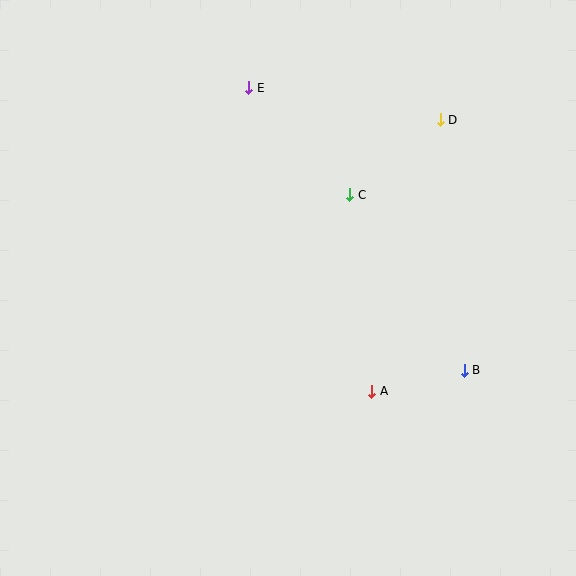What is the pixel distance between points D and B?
The distance between D and B is 252 pixels.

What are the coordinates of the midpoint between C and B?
The midpoint between C and B is at (407, 283).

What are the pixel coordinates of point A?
Point A is at (372, 391).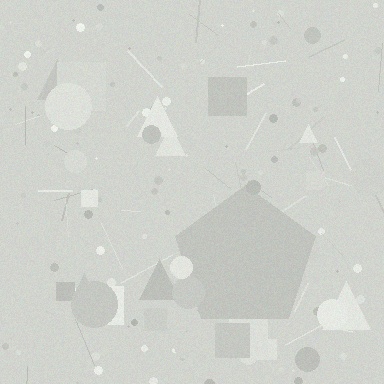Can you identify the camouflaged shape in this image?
The camouflaged shape is a pentagon.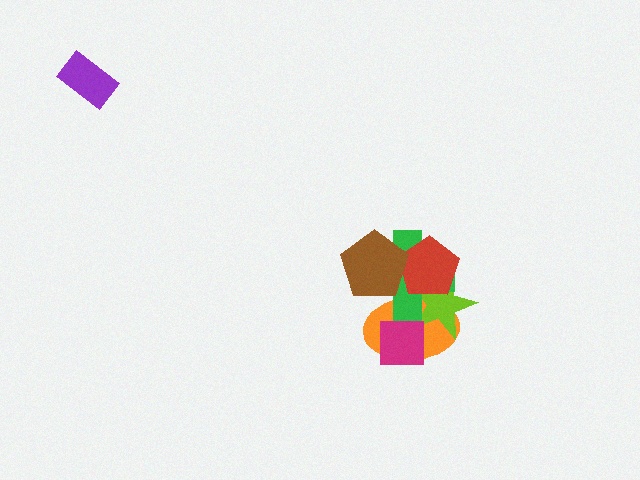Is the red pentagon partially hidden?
Yes, it is partially covered by another shape.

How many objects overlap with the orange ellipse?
5 objects overlap with the orange ellipse.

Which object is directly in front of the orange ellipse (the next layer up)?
The lime star is directly in front of the orange ellipse.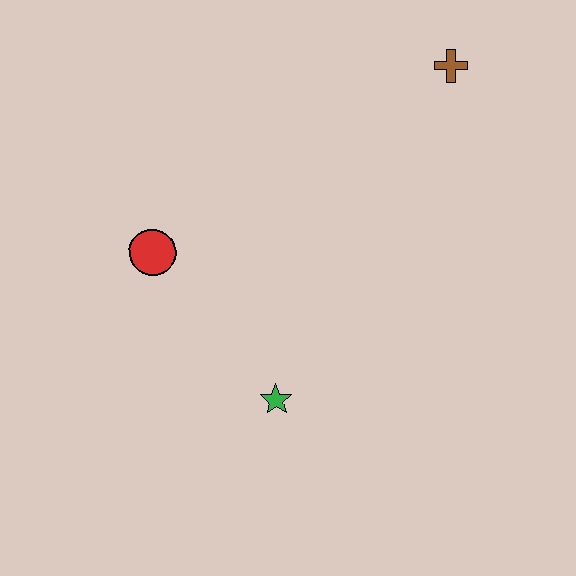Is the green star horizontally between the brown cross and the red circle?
Yes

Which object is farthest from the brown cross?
The green star is farthest from the brown cross.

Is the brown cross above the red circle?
Yes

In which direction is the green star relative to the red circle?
The green star is below the red circle.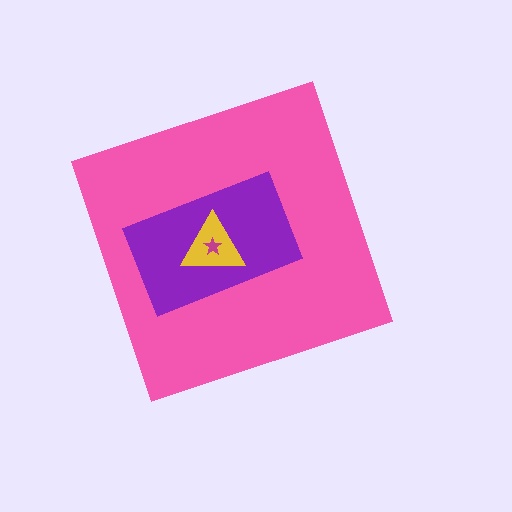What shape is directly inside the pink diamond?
The purple rectangle.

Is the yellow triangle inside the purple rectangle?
Yes.